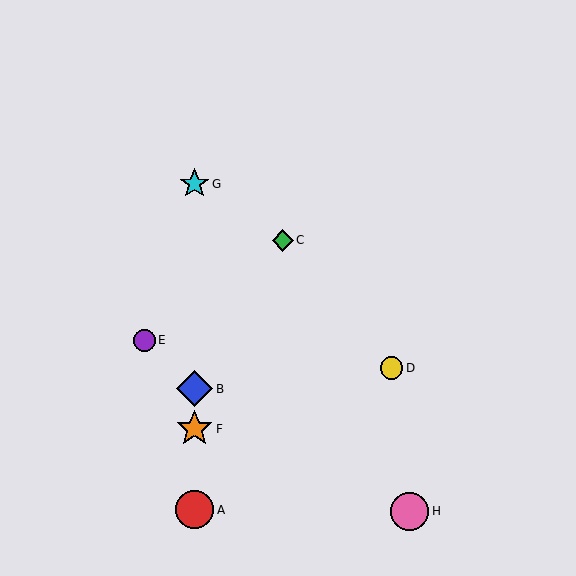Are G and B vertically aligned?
Yes, both are at x≈195.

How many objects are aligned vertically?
4 objects (A, B, F, G) are aligned vertically.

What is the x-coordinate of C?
Object C is at x≈283.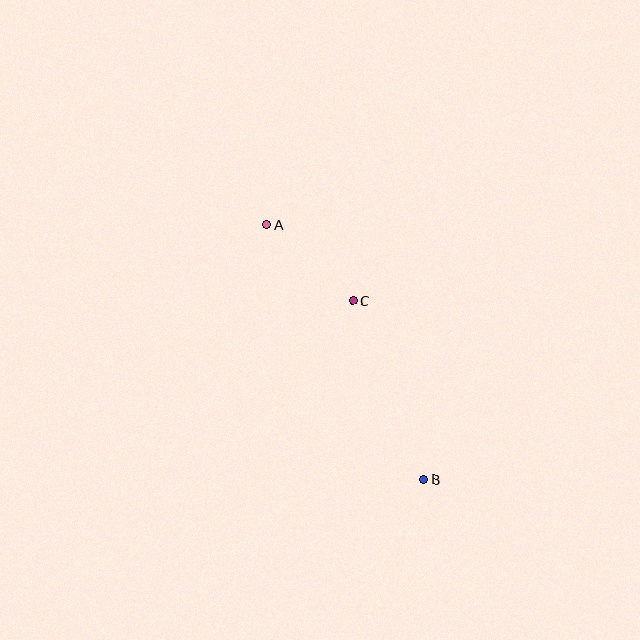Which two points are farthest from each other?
Points A and B are farthest from each other.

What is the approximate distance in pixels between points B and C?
The distance between B and C is approximately 193 pixels.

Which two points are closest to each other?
Points A and C are closest to each other.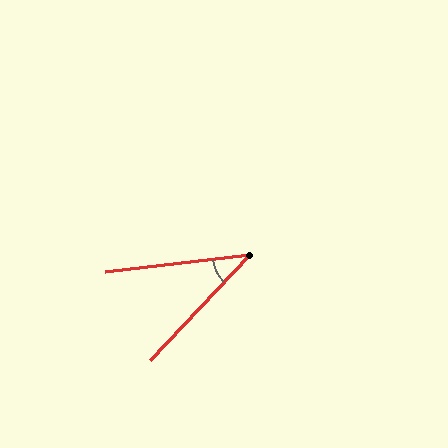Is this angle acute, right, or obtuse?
It is acute.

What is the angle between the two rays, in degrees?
Approximately 40 degrees.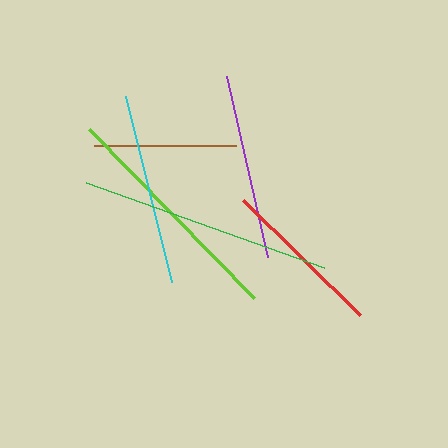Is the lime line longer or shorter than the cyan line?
The lime line is longer than the cyan line.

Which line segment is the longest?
The green line is the longest at approximately 253 pixels.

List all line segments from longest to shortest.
From longest to shortest: green, lime, cyan, purple, red, brown.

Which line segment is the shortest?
The brown line is the shortest at approximately 142 pixels.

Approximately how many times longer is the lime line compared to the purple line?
The lime line is approximately 1.3 times the length of the purple line.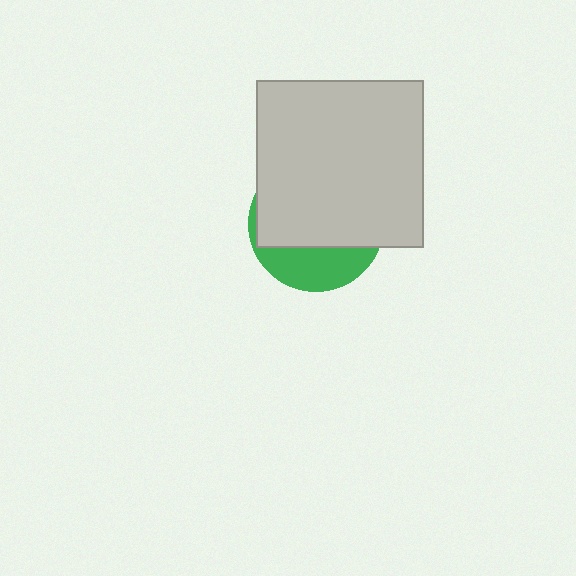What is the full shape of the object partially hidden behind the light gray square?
The partially hidden object is a green circle.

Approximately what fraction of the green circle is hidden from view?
Roughly 70% of the green circle is hidden behind the light gray square.